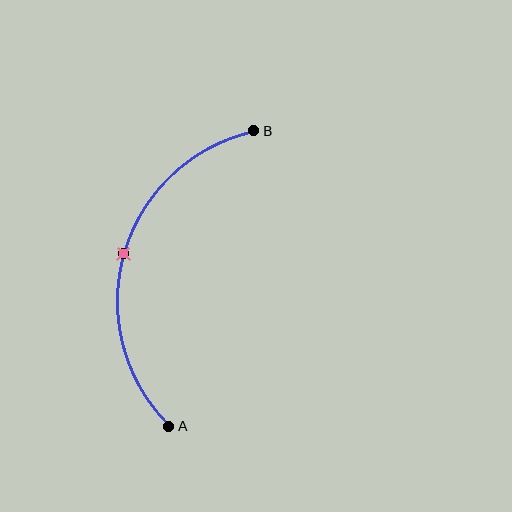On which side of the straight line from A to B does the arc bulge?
The arc bulges to the left of the straight line connecting A and B.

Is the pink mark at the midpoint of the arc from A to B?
Yes. The pink mark lies on the arc at equal arc-length from both A and B — it is the arc midpoint.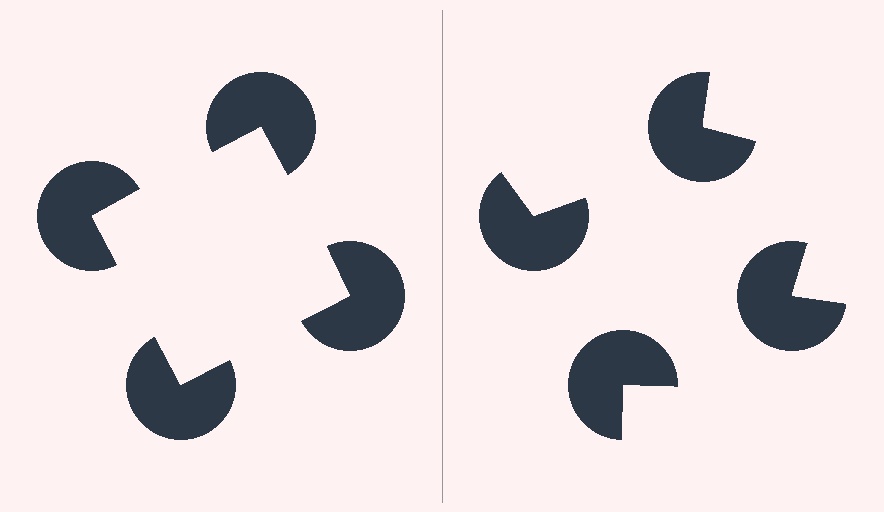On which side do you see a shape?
An illusory square appears on the left side. On the right side the wedge cuts are rotated, so no coherent shape forms.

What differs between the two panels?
The pac-man discs are positioned identically on both sides; only the wedge orientations differ. On the left they align to a square; on the right they are misaligned.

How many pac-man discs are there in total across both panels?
8 — 4 on each side.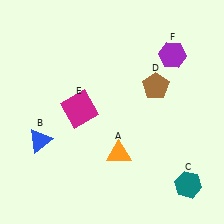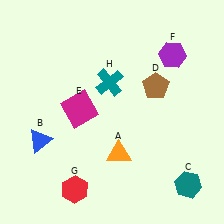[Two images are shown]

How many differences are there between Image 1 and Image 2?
There are 2 differences between the two images.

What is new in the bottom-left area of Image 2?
A red hexagon (G) was added in the bottom-left area of Image 2.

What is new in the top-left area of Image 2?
A teal cross (H) was added in the top-left area of Image 2.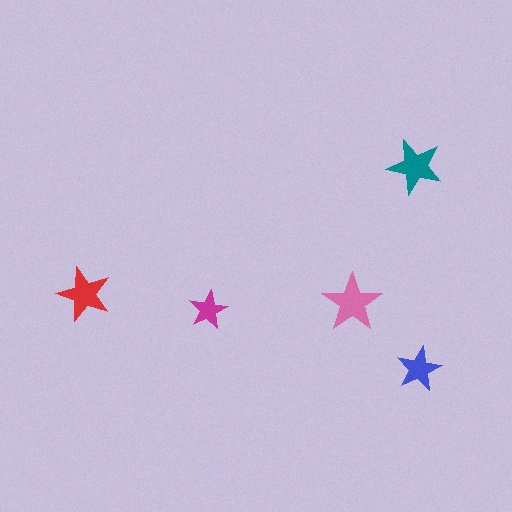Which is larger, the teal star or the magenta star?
The teal one.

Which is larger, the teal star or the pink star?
The pink one.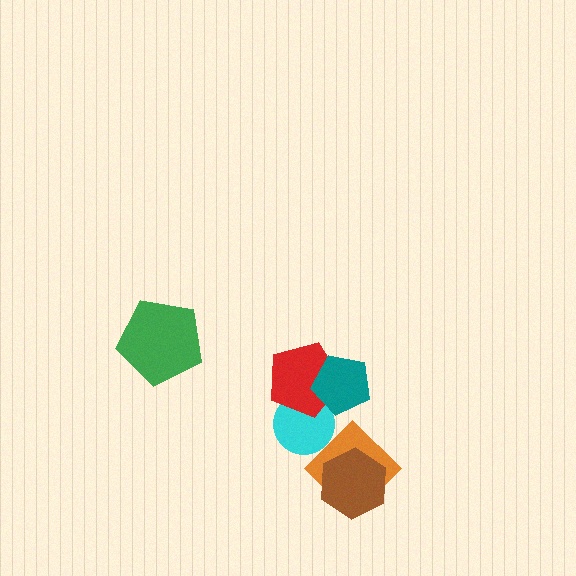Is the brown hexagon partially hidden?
No, no other shape covers it.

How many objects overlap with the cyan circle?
3 objects overlap with the cyan circle.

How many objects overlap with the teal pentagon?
2 objects overlap with the teal pentagon.